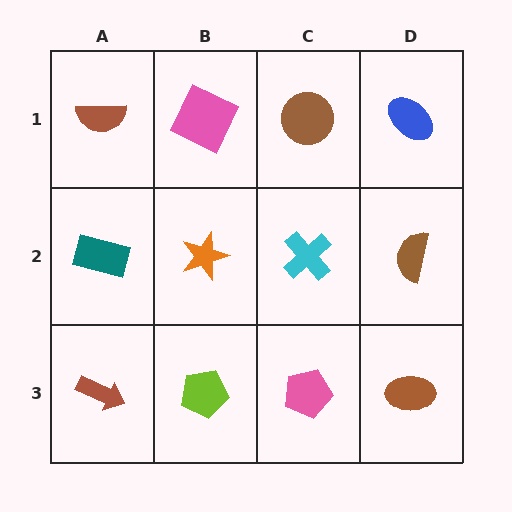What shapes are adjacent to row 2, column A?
A brown semicircle (row 1, column A), a brown arrow (row 3, column A), an orange star (row 2, column B).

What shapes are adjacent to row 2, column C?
A brown circle (row 1, column C), a pink pentagon (row 3, column C), an orange star (row 2, column B), a brown semicircle (row 2, column D).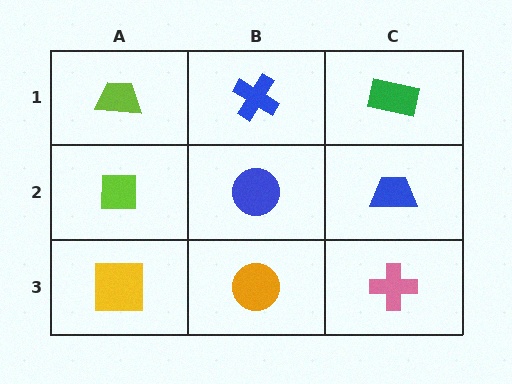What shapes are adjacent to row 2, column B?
A blue cross (row 1, column B), an orange circle (row 3, column B), a lime square (row 2, column A), a blue trapezoid (row 2, column C).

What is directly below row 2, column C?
A pink cross.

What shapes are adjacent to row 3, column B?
A blue circle (row 2, column B), a yellow square (row 3, column A), a pink cross (row 3, column C).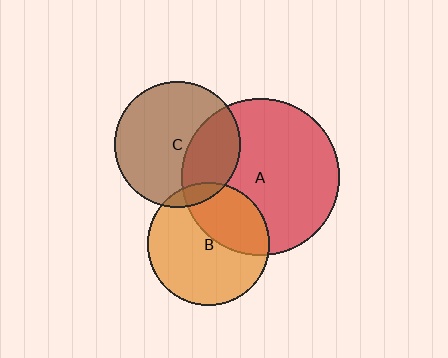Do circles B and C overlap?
Yes.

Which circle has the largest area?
Circle A (red).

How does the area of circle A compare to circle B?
Approximately 1.7 times.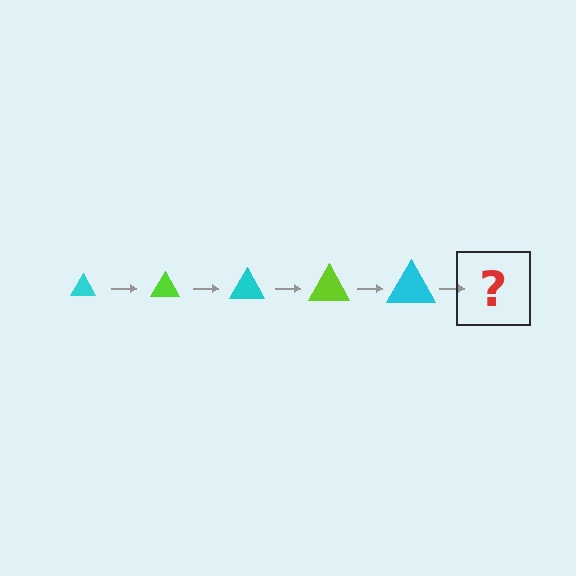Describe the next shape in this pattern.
It should be a lime triangle, larger than the previous one.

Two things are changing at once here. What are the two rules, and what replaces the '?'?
The two rules are that the triangle grows larger each step and the color cycles through cyan and lime. The '?' should be a lime triangle, larger than the previous one.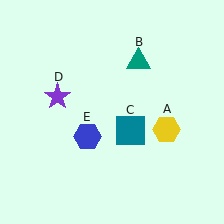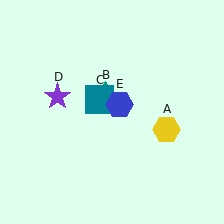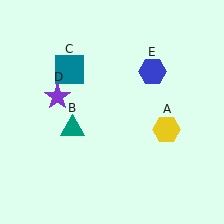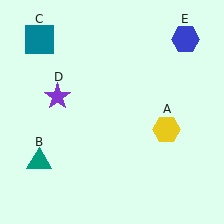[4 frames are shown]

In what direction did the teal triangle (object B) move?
The teal triangle (object B) moved down and to the left.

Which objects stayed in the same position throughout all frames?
Yellow hexagon (object A) and purple star (object D) remained stationary.